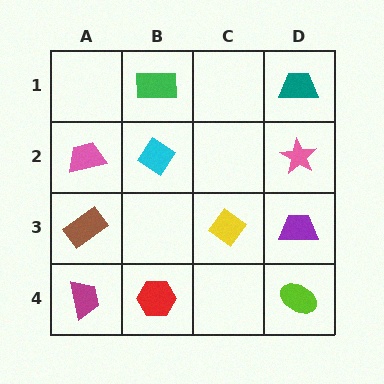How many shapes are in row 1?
2 shapes.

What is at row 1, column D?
A teal trapezoid.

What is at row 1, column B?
A green rectangle.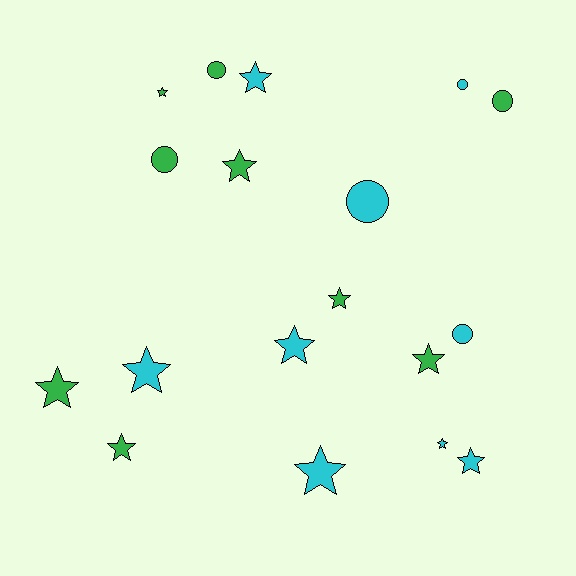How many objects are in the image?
There are 18 objects.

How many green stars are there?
There are 6 green stars.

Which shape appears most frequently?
Star, with 12 objects.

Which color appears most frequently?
Green, with 9 objects.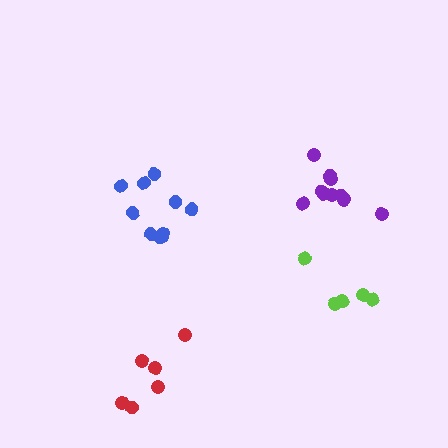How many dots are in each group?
Group 1: 10 dots, Group 2: 5 dots, Group 3: 10 dots, Group 4: 6 dots (31 total).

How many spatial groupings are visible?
There are 4 spatial groupings.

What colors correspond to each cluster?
The clusters are colored: purple, lime, blue, red.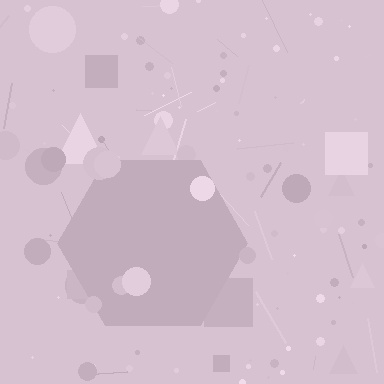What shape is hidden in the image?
A hexagon is hidden in the image.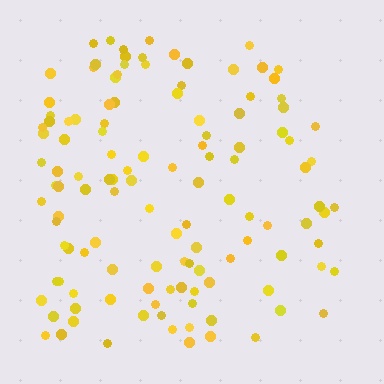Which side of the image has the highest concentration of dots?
The left.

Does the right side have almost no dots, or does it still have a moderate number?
Still a moderate number, just noticeably fewer than the left.